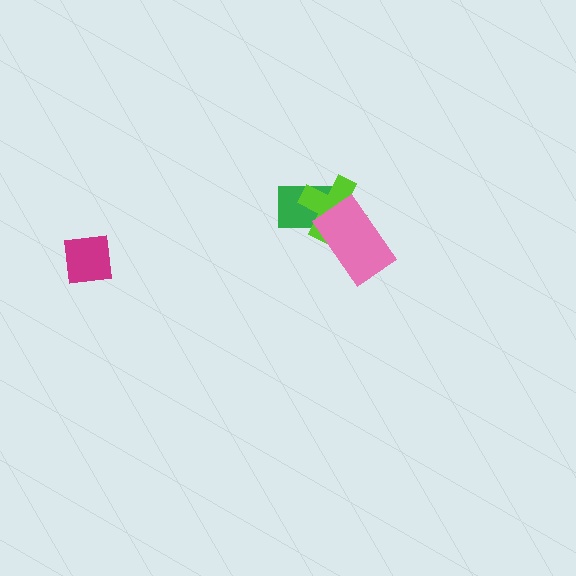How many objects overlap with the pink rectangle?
2 objects overlap with the pink rectangle.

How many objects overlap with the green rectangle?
2 objects overlap with the green rectangle.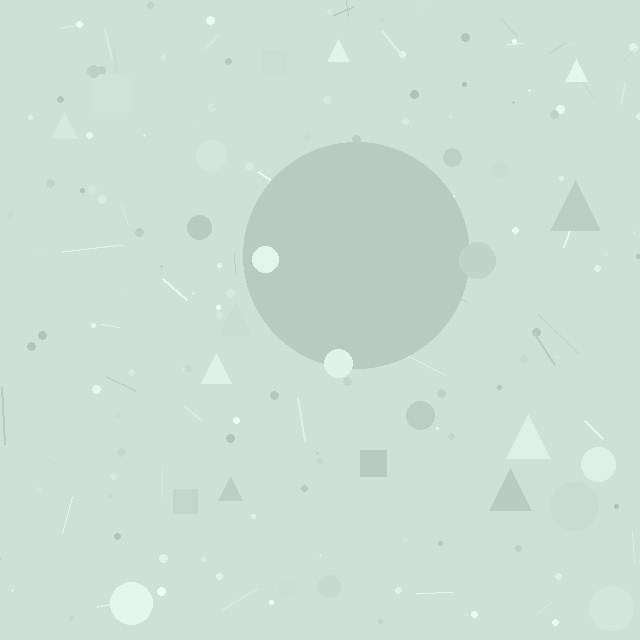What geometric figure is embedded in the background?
A circle is embedded in the background.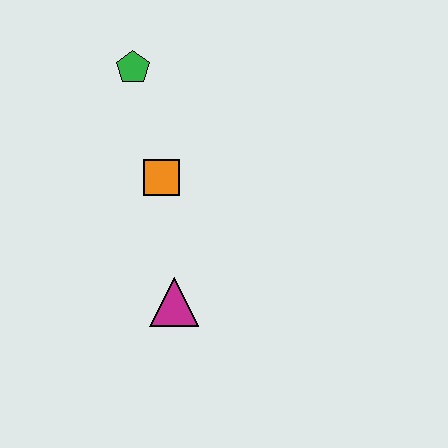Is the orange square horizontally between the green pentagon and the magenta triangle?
Yes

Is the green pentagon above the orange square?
Yes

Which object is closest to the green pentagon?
The orange square is closest to the green pentagon.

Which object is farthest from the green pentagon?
The magenta triangle is farthest from the green pentagon.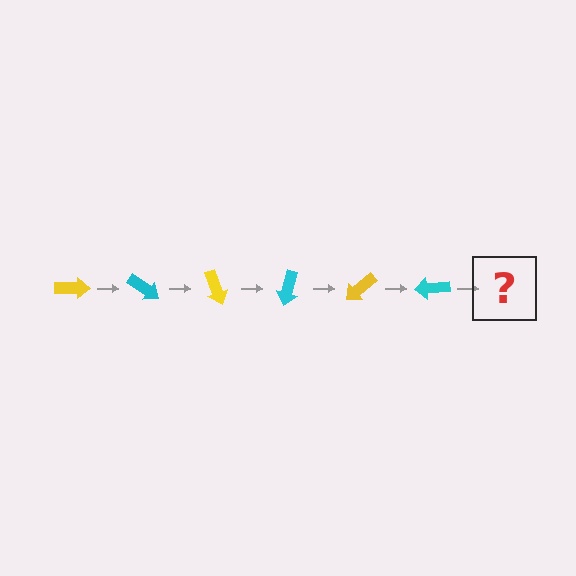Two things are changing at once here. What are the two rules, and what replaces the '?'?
The two rules are that it rotates 35 degrees each step and the color cycles through yellow and cyan. The '?' should be a yellow arrow, rotated 210 degrees from the start.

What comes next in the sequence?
The next element should be a yellow arrow, rotated 210 degrees from the start.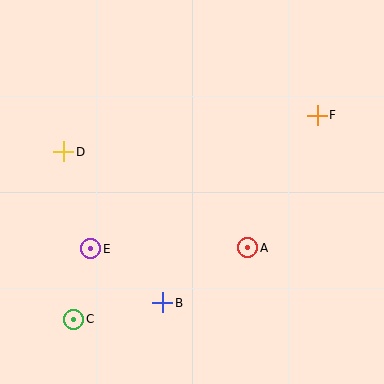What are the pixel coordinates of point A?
Point A is at (248, 248).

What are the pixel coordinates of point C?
Point C is at (74, 319).